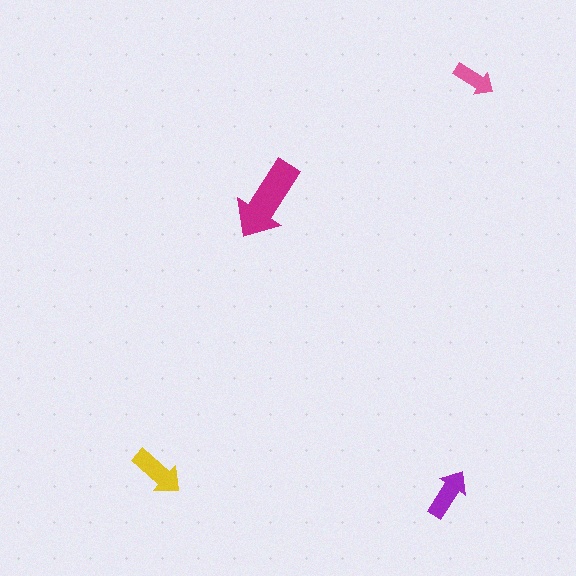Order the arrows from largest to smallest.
the magenta one, the yellow one, the purple one, the pink one.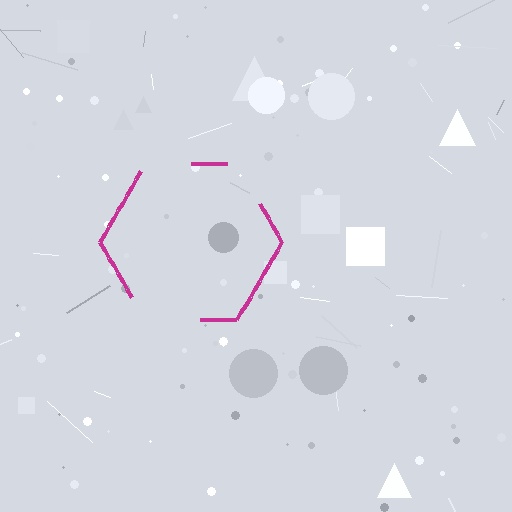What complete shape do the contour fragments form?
The contour fragments form a hexagon.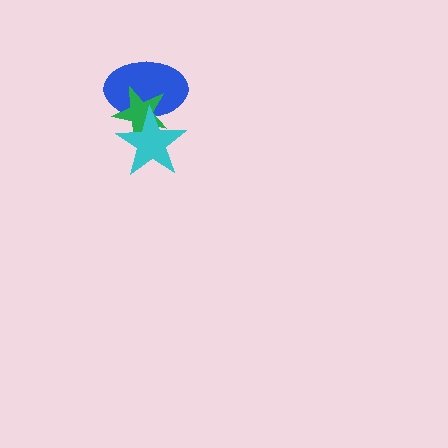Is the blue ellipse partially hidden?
Yes, it is partially covered by another shape.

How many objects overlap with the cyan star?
2 objects overlap with the cyan star.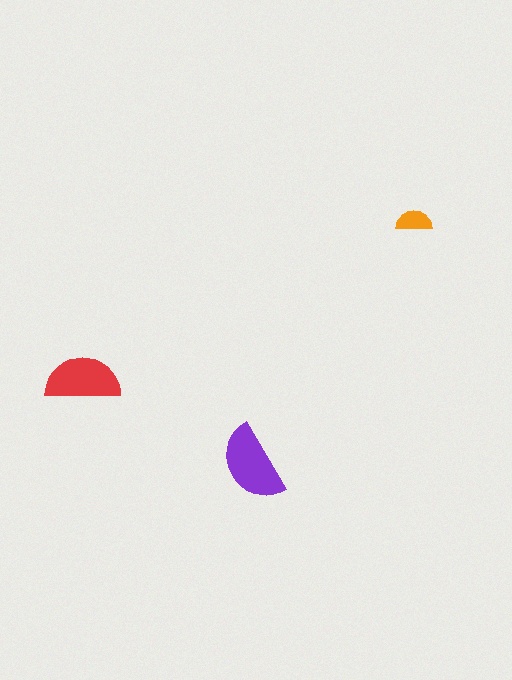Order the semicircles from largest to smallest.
the purple one, the red one, the orange one.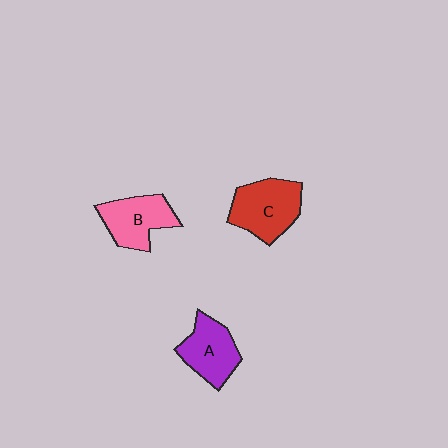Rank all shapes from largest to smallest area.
From largest to smallest: C (red), B (pink), A (purple).